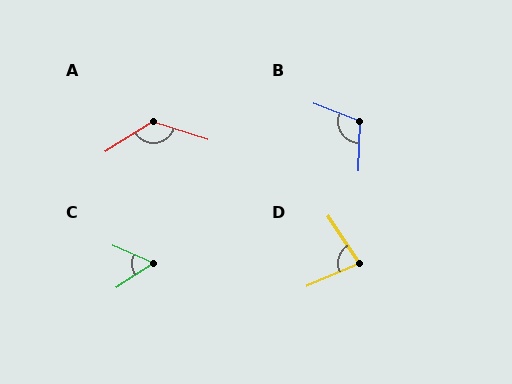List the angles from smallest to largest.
C (57°), D (80°), B (110°), A (130°).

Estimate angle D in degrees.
Approximately 80 degrees.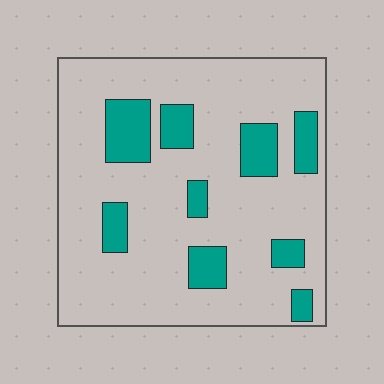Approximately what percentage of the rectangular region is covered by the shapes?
Approximately 20%.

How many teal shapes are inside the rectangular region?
9.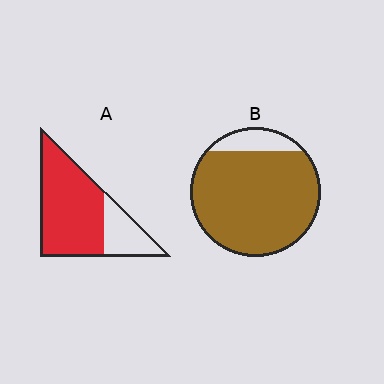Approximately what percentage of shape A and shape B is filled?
A is approximately 75% and B is approximately 85%.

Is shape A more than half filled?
Yes.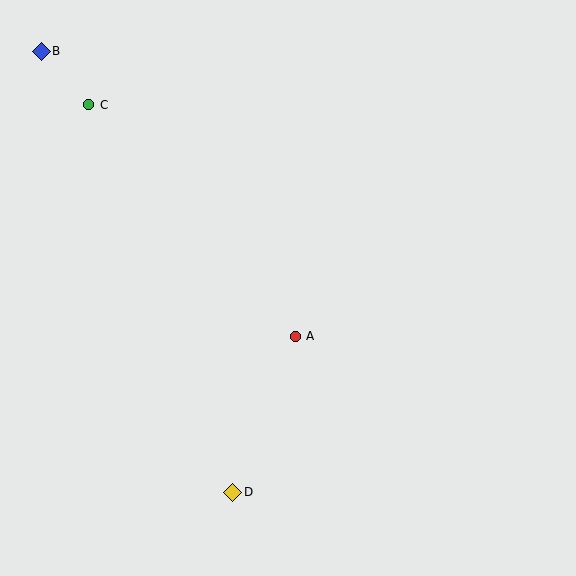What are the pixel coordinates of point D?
Point D is at (233, 492).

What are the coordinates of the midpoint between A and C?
The midpoint between A and C is at (192, 220).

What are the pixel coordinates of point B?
Point B is at (41, 51).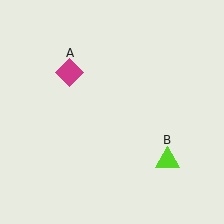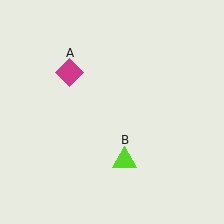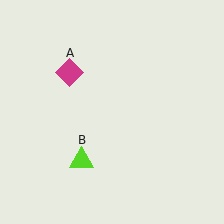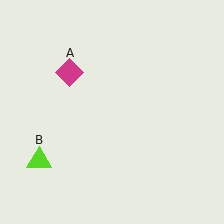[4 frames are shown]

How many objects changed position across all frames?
1 object changed position: lime triangle (object B).